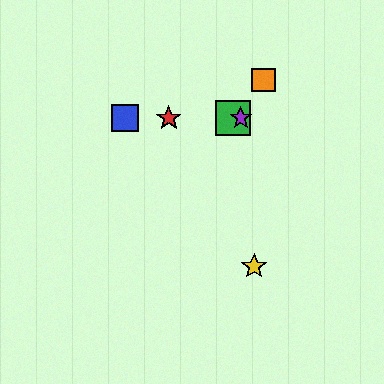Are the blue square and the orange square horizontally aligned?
No, the blue square is at y≈118 and the orange square is at y≈80.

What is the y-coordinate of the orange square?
The orange square is at y≈80.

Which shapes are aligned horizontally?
The red star, the blue square, the green square, the purple star are aligned horizontally.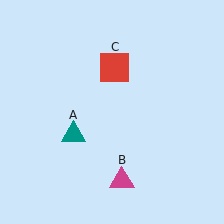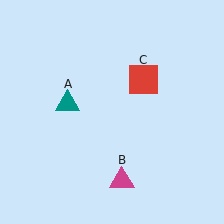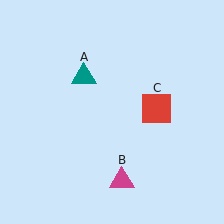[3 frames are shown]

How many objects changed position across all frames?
2 objects changed position: teal triangle (object A), red square (object C).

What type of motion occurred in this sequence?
The teal triangle (object A), red square (object C) rotated clockwise around the center of the scene.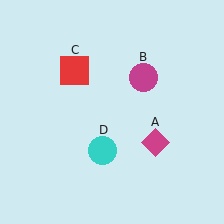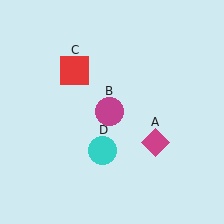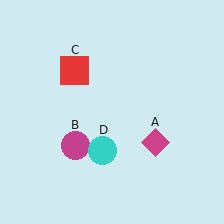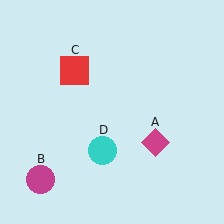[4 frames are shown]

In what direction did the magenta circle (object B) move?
The magenta circle (object B) moved down and to the left.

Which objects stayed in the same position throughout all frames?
Magenta diamond (object A) and red square (object C) and cyan circle (object D) remained stationary.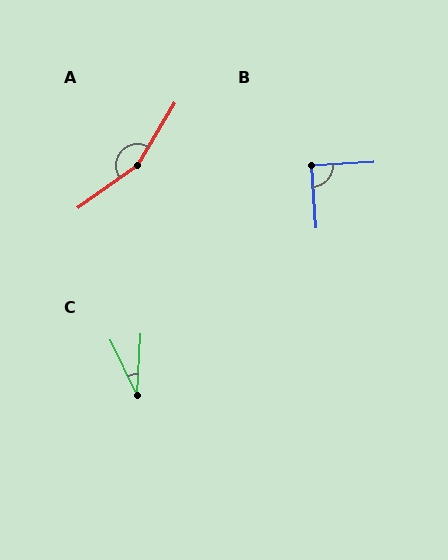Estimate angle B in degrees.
Approximately 89 degrees.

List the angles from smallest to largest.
C (28°), B (89°), A (157°).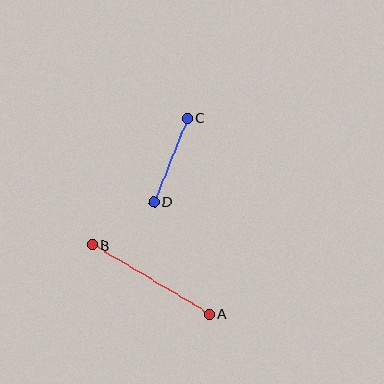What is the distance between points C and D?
The distance is approximately 90 pixels.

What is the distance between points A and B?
The distance is approximately 136 pixels.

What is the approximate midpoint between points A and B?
The midpoint is at approximately (151, 279) pixels.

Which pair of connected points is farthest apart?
Points A and B are farthest apart.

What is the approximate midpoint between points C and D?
The midpoint is at approximately (170, 160) pixels.